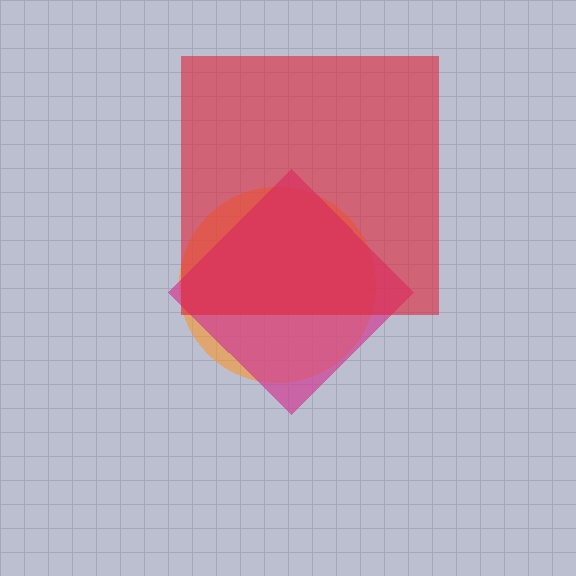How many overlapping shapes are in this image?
There are 3 overlapping shapes in the image.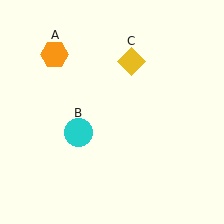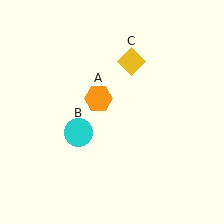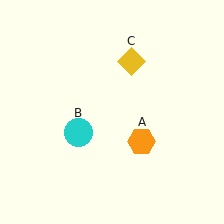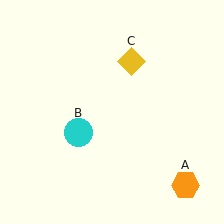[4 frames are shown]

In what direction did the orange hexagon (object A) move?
The orange hexagon (object A) moved down and to the right.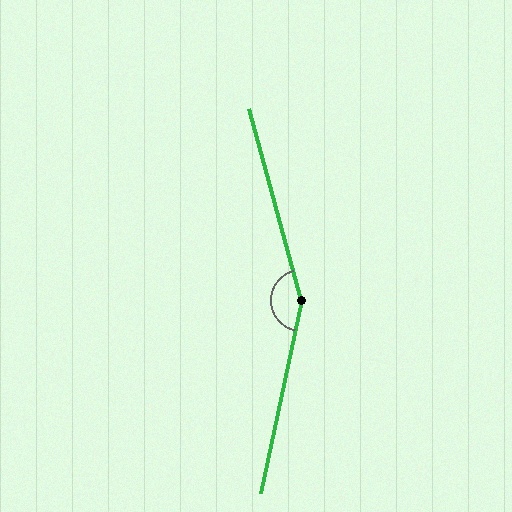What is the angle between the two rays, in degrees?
Approximately 153 degrees.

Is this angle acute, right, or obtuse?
It is obtuse.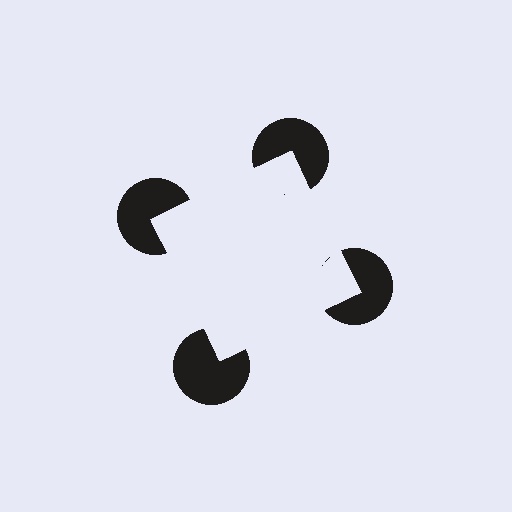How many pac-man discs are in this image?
There are 4 — one at each vertex of the illusory square.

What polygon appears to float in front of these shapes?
An illusory square — its edges are inferred from the aligned wedge cuts in the pac-man discs, not physically drawn.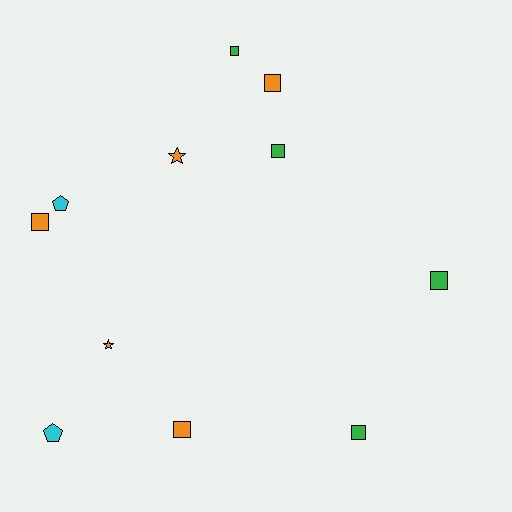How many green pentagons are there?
There are no green pentagons.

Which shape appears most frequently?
Square, with 7 objects.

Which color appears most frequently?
Orange, with 5 objects.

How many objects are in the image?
There are 11 objects.